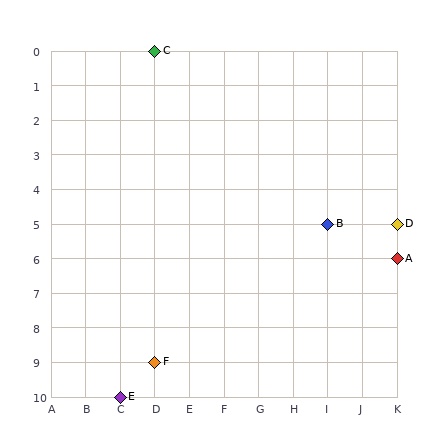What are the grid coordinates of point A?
Point A is at grid coordinates (K, 6).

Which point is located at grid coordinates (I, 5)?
Point B is at (I, 5).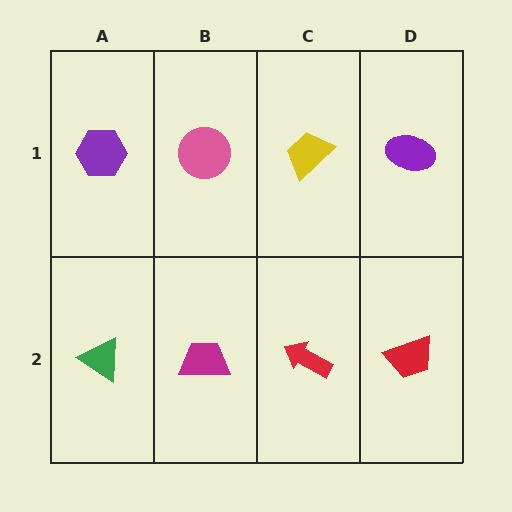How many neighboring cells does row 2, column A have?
2.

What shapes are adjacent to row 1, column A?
A green triangle (row 2, column A), a pink circle (row 1, column B).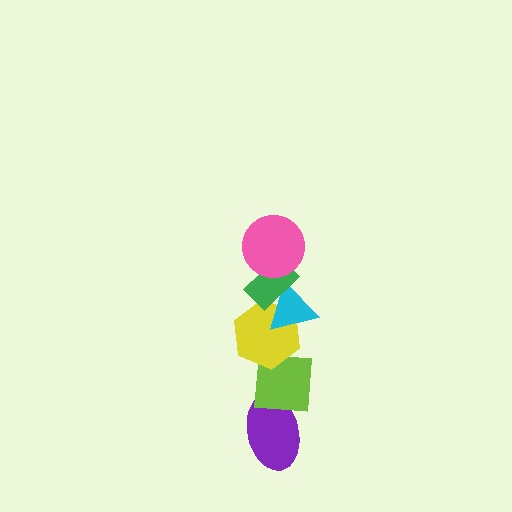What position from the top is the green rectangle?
The green rectangle is 2nd from the top.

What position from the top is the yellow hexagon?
The yellow hexagon is 4th from the top.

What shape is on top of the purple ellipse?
The lime square is on top of the purple ellipse.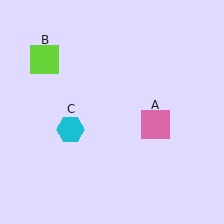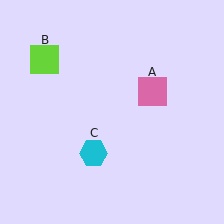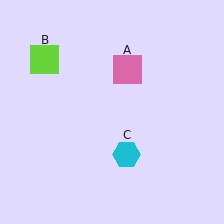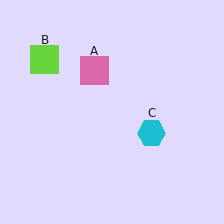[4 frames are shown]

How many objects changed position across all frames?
2 objects changed position: pink square (object A), cyan hexagon (object C).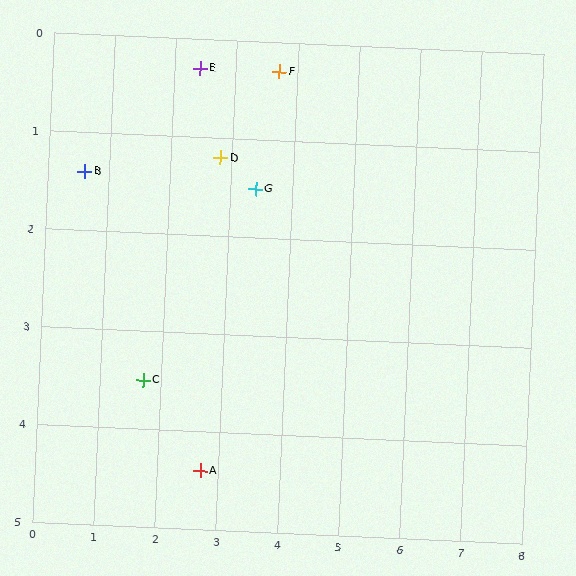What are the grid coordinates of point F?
Point F is at approximately (3.7, 0.3).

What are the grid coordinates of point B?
Point B is at approximately (0.6, 1.4).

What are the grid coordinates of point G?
Point G is at approximately (3.4, 1.5).